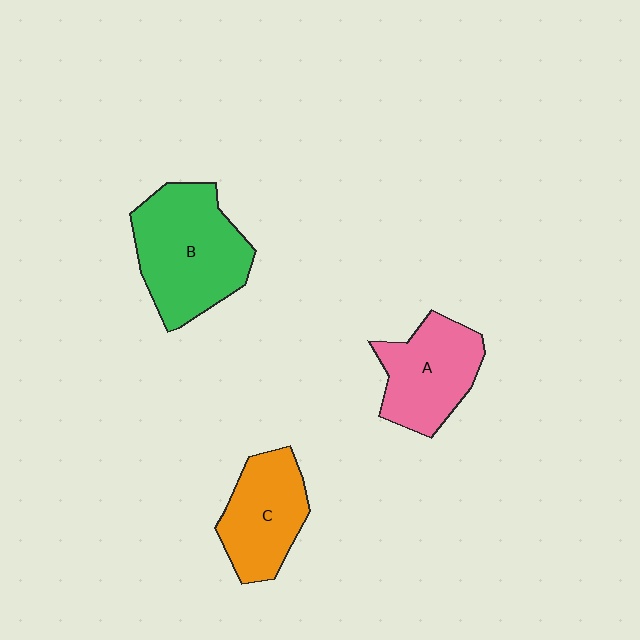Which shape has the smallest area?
Shape C (orange).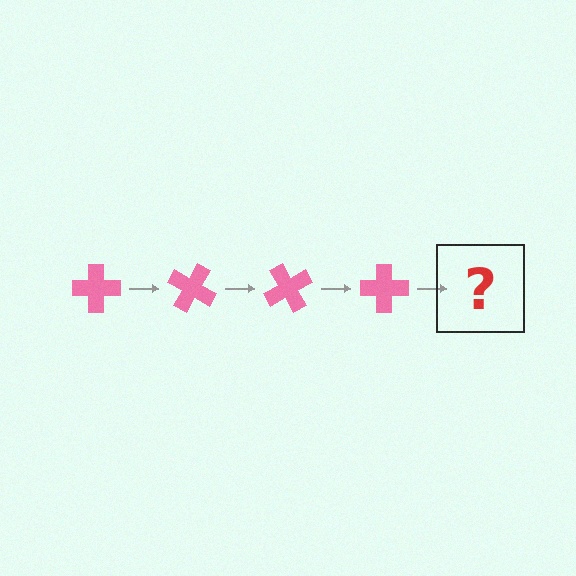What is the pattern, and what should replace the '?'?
The pattern is that the cross rotates 30 degrees each step. The '?' should be a pink cross rotated 120 degrees.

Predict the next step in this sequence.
The next step is a pink cross rotated 120 degrees.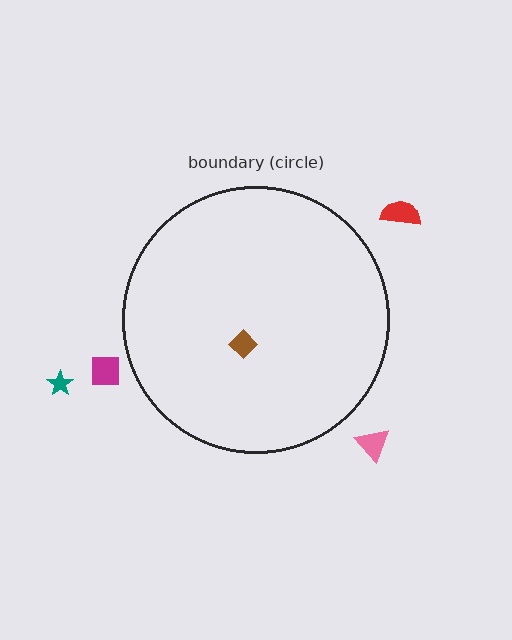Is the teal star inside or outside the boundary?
Outside.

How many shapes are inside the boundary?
1 inside, 4 outside.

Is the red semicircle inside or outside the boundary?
Outside.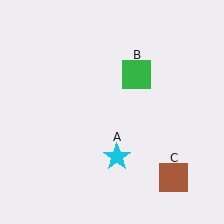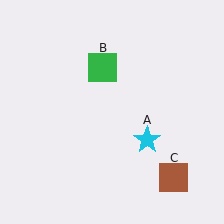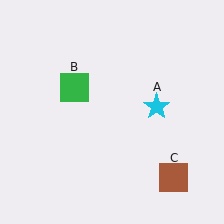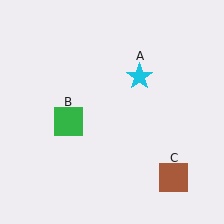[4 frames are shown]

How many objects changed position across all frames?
2 objects changed position: cyan star (object A), green square (object B).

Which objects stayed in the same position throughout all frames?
Brown square (object C) remained stationary.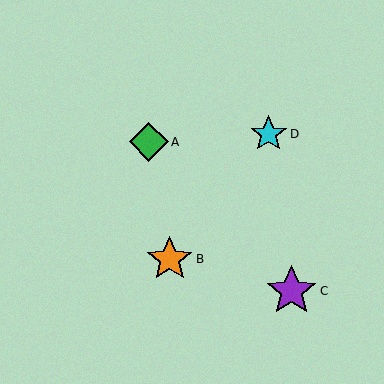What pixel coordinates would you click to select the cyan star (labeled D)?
Click at (269, 134) to select the cyan star D.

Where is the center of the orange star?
The center of the orange star is at (170, 259).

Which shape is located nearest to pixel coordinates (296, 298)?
The purple star (labeled C) at (291, 291) is nearest to that location.